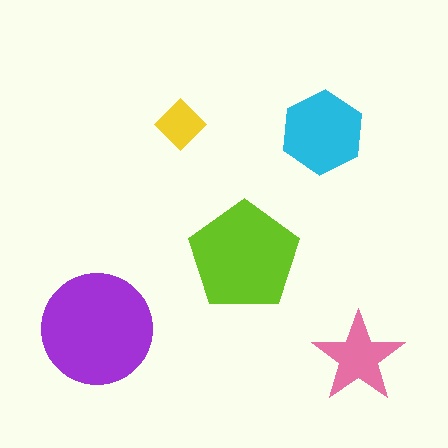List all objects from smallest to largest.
The yellow diamond, the pink star, the cyan hexagon, the lime pentagon, the purple circle.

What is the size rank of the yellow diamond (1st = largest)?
5th.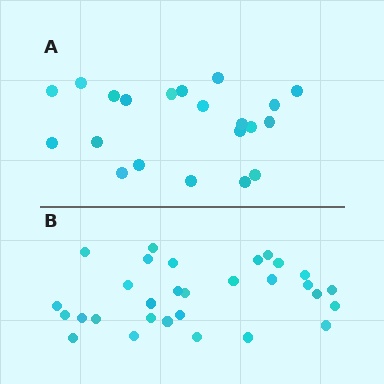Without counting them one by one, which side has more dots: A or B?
Region B (the bottom region) has more dots.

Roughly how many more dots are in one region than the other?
Region B has roughly 8 or so more dots than region A.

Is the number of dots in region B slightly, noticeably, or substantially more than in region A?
Region B has noticeably more, but not dramatically so. The ratio is roughly 1.4 to 1.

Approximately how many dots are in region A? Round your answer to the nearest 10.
About 20 dots. (The exact count is 21, which rounds to 20.)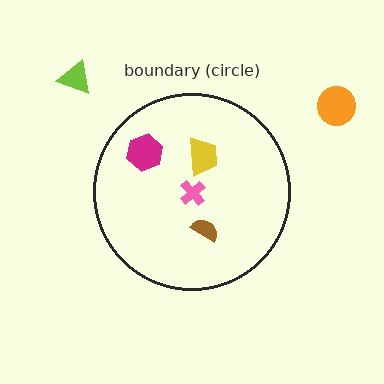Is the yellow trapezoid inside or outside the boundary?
Inside.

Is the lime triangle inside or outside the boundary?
Outside.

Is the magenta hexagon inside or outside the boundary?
Inside.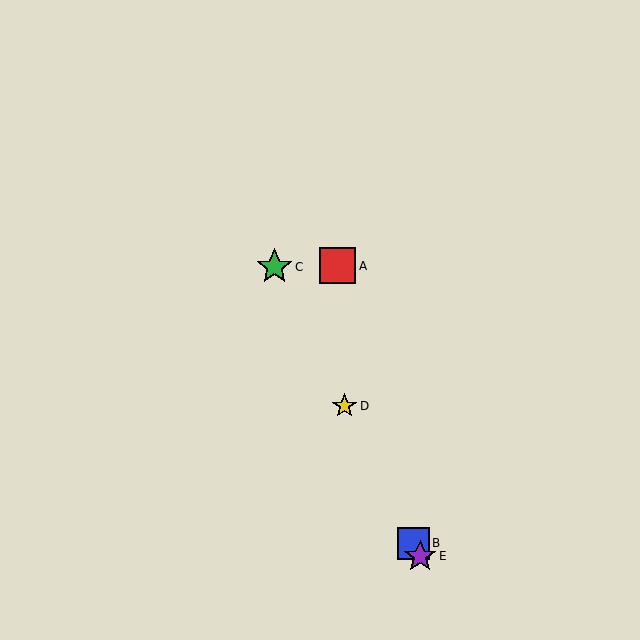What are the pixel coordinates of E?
Object E is at (420, 556).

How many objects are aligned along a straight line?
4 objects (B, C, D, E) are aligned along a straight line.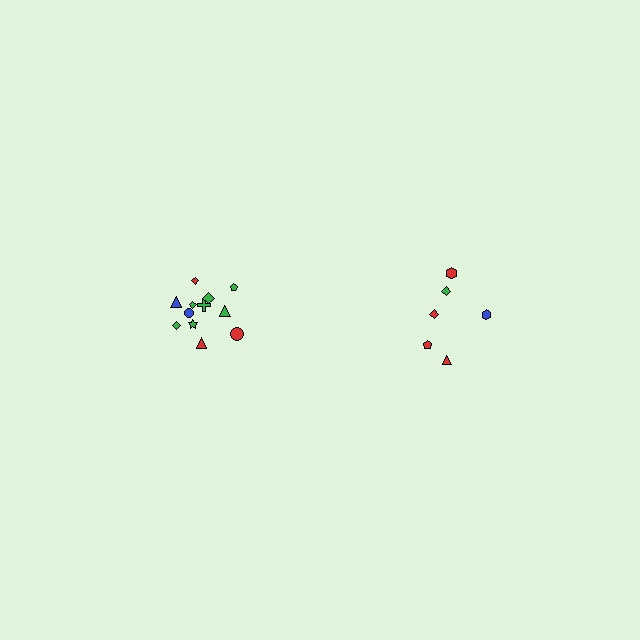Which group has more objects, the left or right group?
The left group.